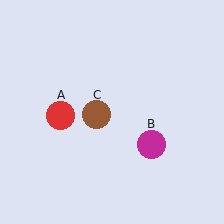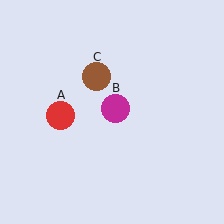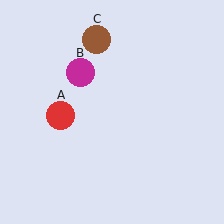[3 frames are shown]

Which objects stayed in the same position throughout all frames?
Red circle (object A) remained stationary.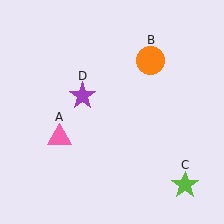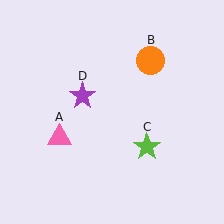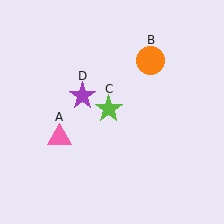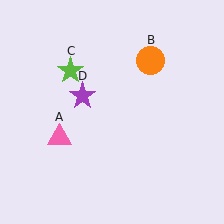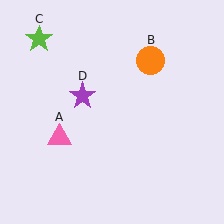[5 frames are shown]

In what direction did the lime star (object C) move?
The lime star (object C) moved up and to the left.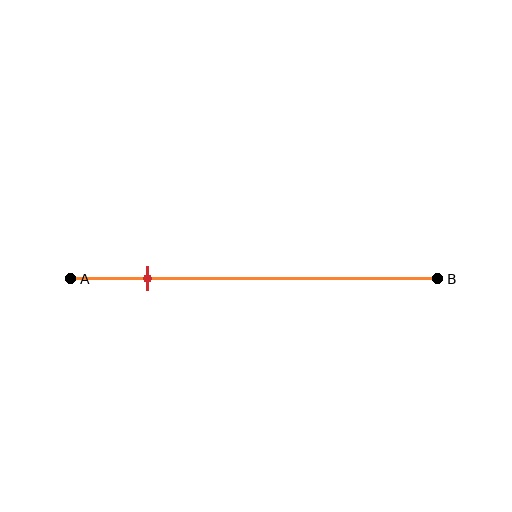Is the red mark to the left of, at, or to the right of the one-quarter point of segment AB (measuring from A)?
The red mark is to the left of the one-quarter point of segment AB.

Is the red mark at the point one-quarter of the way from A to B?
No, the mark is at about 20% from A, not at the 25% one-quarter point.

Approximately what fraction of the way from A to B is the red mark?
The red mark is approximately 20% of the way from A to B.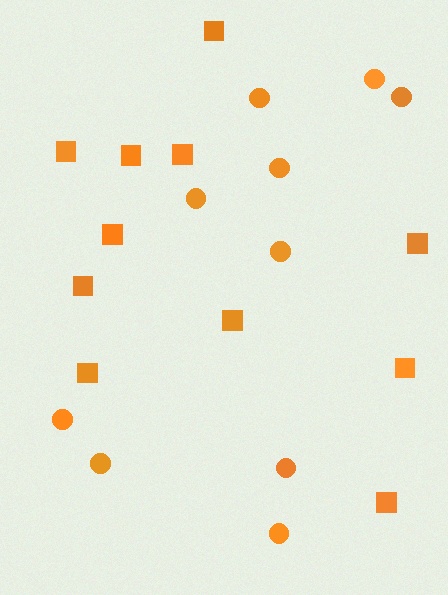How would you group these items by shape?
There are 2 groups: one group of squares (11) and one group of circles (10).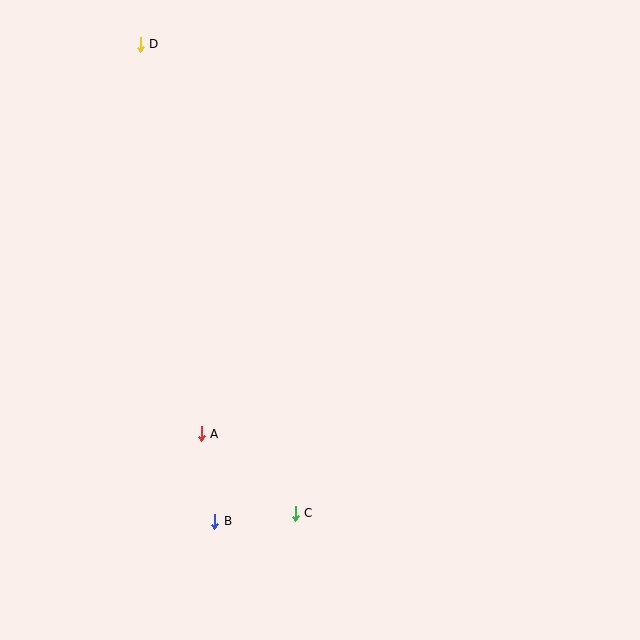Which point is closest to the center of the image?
Point A at (201, 434) is closest to the center.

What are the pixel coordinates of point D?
Point D is at (140, 44).